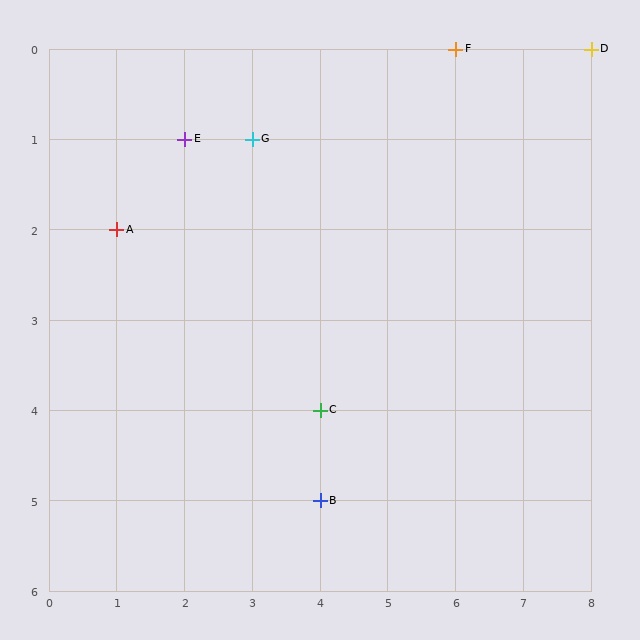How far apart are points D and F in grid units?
Points D and F are 2 columns apart.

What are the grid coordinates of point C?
Point C is at grid coordinates (4, 4).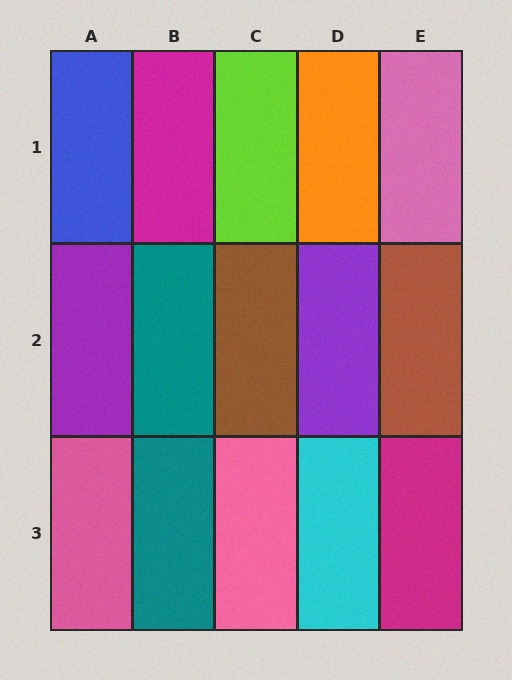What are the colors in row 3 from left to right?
Pink, teal, pink, cyan, magenta.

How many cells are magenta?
2 cells are magenta.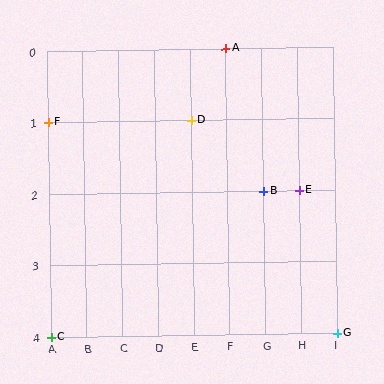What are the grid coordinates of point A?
Point A is at grid coordinates (F, 0).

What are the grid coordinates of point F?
Point F is at grid coordinates (A, 1).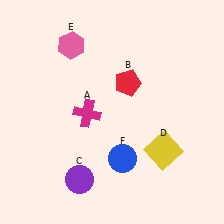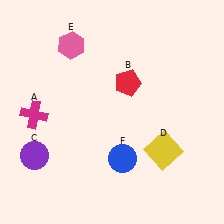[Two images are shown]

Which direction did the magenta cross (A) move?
The magenta cross (A) moved left.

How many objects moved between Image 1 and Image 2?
2 objects moved between the two images.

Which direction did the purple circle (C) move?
The purple circle (C) moved left.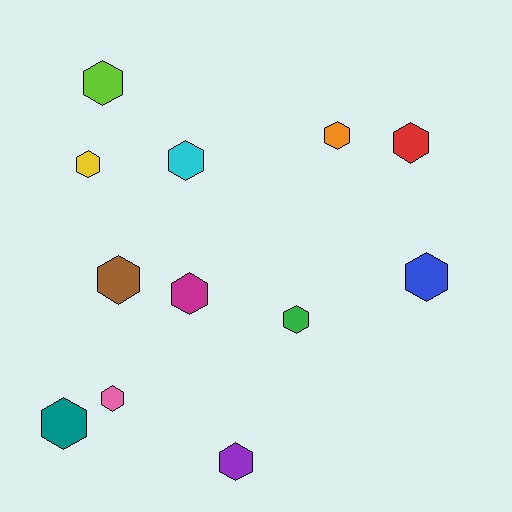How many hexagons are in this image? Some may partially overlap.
There are 12 hexagons.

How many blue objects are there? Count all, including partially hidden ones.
There is 1 blue object.